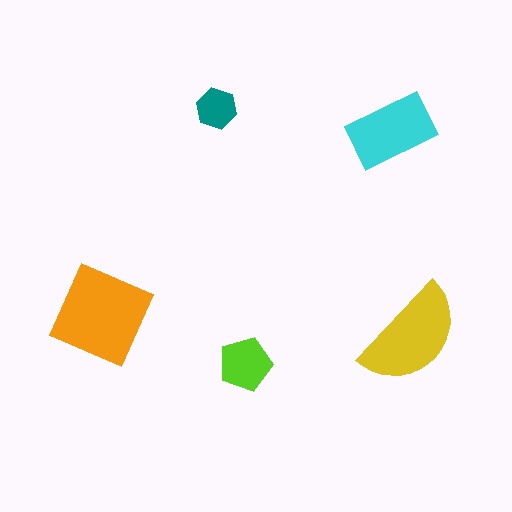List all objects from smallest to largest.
The teal hexagon, the lime pentagon, the cyan rectangle, the yellow semicircle, the orange diamond.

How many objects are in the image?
There are 5 objects in the image.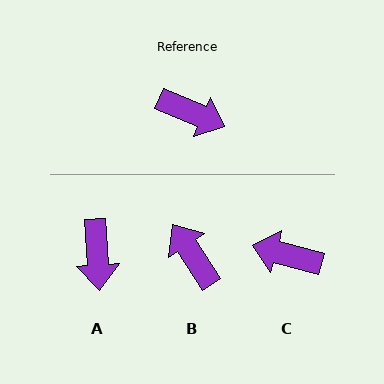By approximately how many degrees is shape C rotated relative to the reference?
Approximately 172 degrees clockwise.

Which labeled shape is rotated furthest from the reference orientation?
C, about 172 degrees away.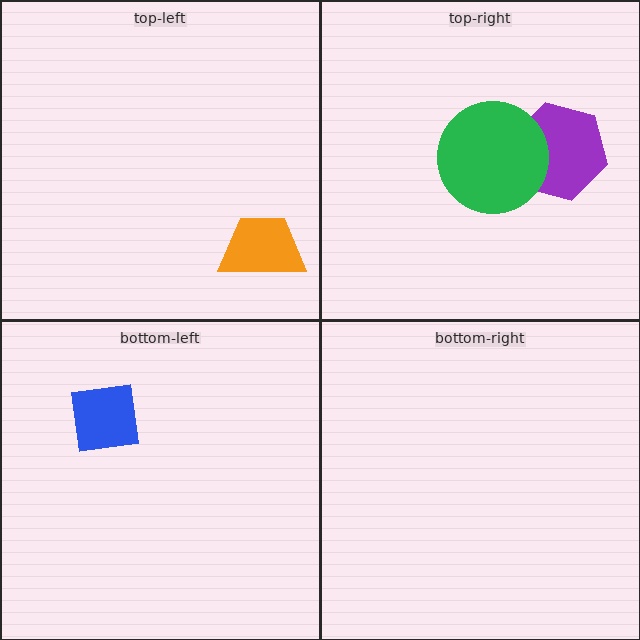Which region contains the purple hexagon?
The top-right region.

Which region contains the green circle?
The top-right region.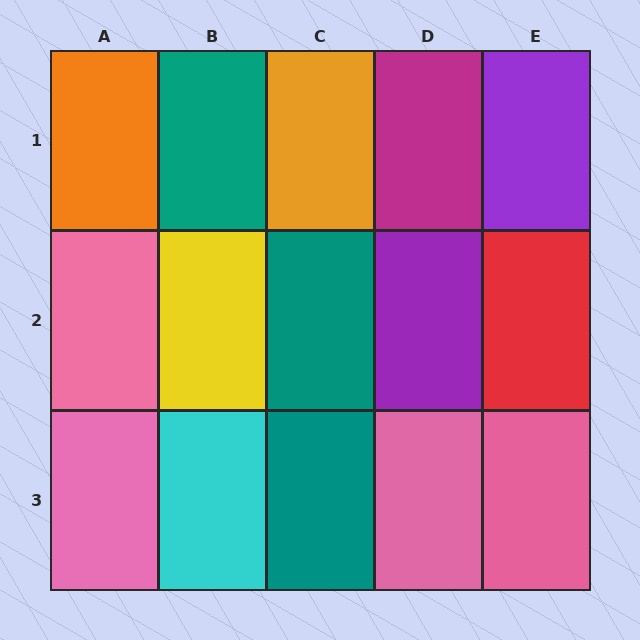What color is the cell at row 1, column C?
Orange.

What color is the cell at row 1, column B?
Teal.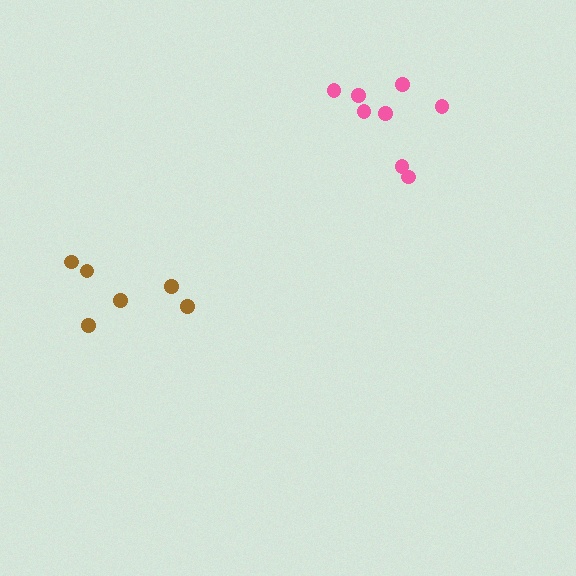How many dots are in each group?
Group 1: 8 dots, Group 2: 6 dots (14 total).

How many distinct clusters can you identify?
There are 2 distinct clusters.